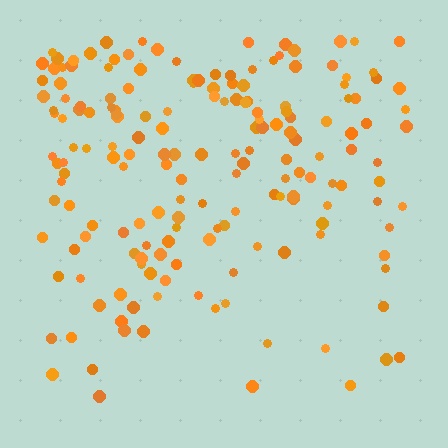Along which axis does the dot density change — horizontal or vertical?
Vertical.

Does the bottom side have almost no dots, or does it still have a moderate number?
Still a moderate number, just noticeably fewer than the top.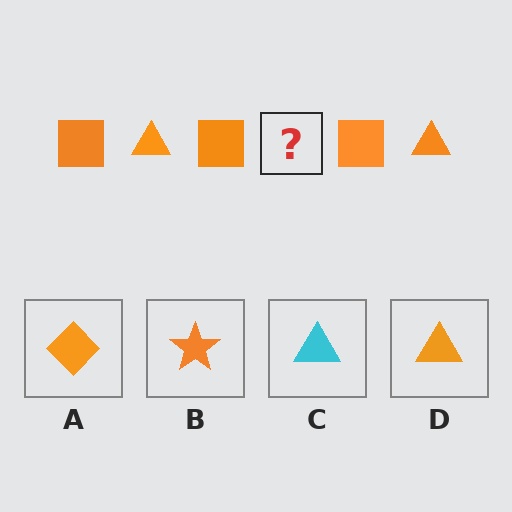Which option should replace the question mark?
Option D.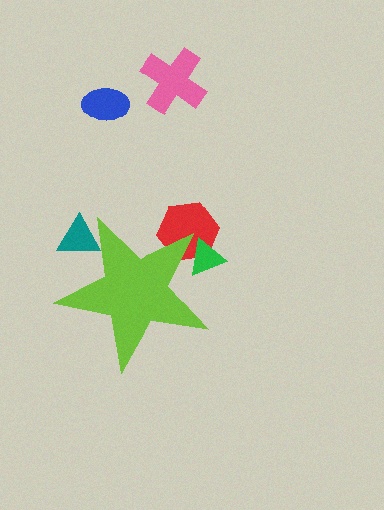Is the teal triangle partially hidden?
Yes, the teal triangle is partially hidden behind the lime star.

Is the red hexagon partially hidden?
Yes, the red hexagon is partially hidden behind the lime star.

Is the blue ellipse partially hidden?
No, the blue ellipse is fully visible.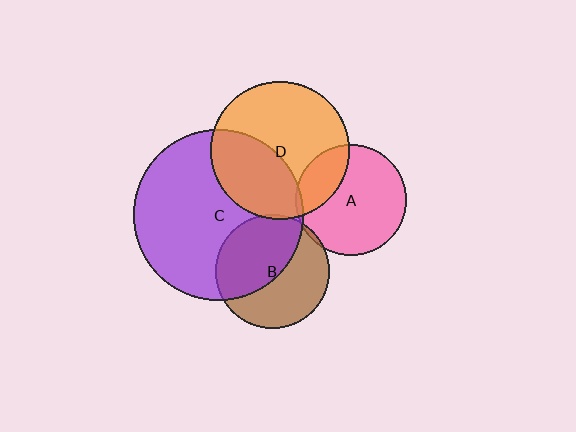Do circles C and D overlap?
Yes.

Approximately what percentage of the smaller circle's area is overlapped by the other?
Approximately 40%.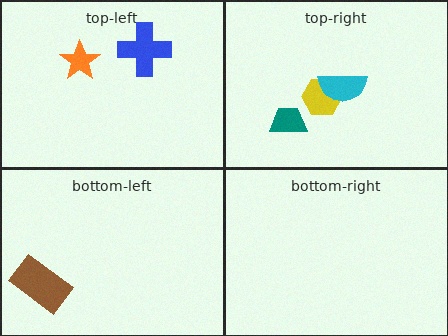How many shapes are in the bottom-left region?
1.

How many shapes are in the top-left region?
2.